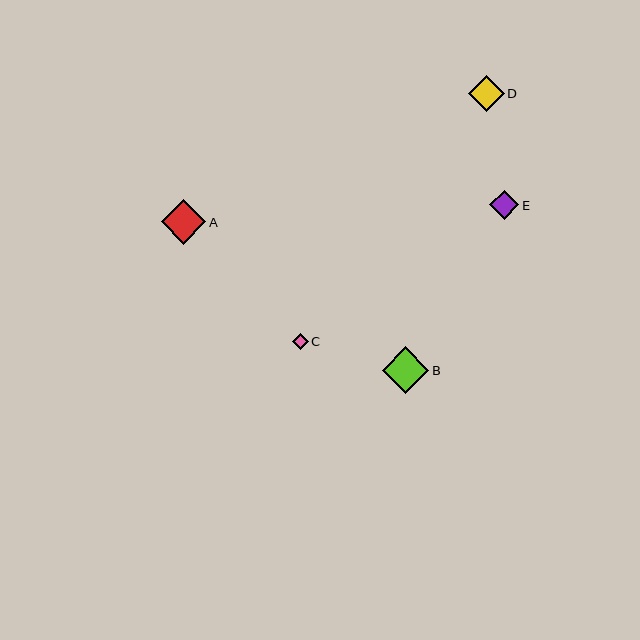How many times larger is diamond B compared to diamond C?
Diamond B is approximately 3.0 times the size of diamond C.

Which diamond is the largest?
Diamond B is the largest with a size of approximately 47 pixels.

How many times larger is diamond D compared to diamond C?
Diamond D is approximately 2.3 times the size of diamond C.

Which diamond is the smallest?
Diamond C is the smallest with a size of approximately 15 pixels.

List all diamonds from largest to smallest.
From largest to smallest: B, A, D, E, C.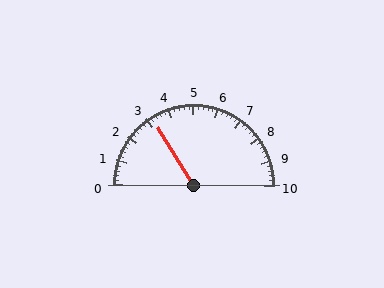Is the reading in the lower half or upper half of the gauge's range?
The reading is in the lower half of the range (0 to 10).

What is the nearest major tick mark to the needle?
The nearest major tick mark is 3.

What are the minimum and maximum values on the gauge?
The gauge ranges from 0 to 10.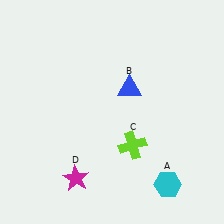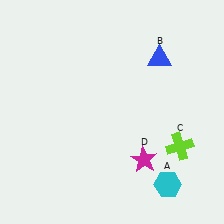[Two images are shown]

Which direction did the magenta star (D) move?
The magenta star (D) moved right.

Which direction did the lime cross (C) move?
The lime cross (C) moved right.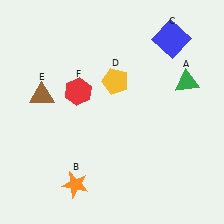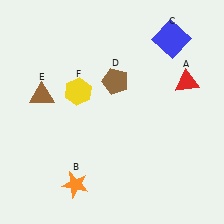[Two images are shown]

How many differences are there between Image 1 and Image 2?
There are 3 differences between the two images.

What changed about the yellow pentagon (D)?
In Image 1, D is yellow. In Image 2, it changed to brown.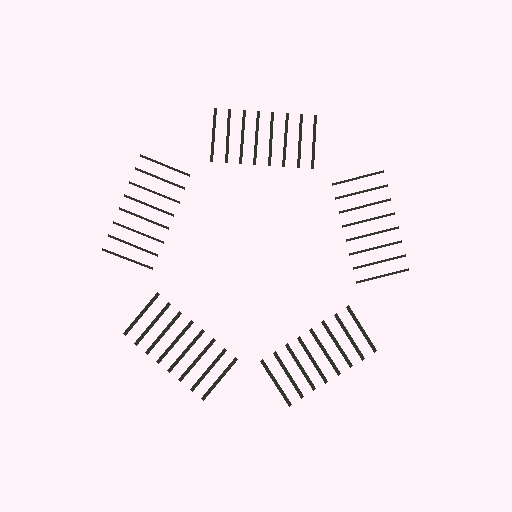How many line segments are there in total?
40 — 8 along each of the 5 edges.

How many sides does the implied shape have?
5 sides — the line-ends trace a pentagon.